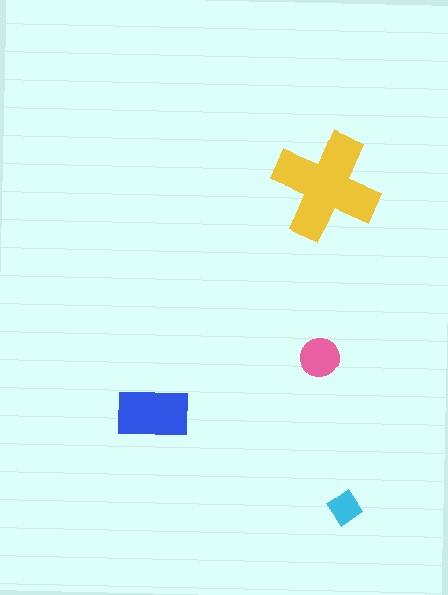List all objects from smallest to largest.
The cyan diamond, the pink circle, the blue rectangle, the yellow cross.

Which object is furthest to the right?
The cyan diamond is rightmost.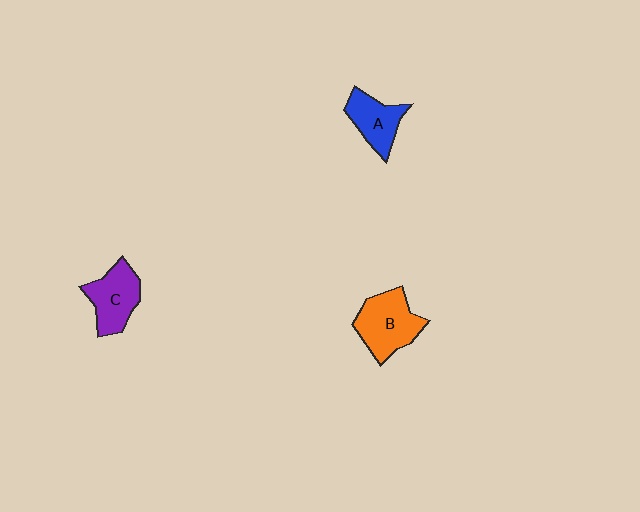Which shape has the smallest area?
Shape A (blue).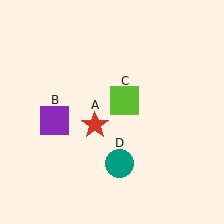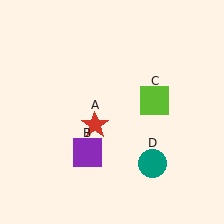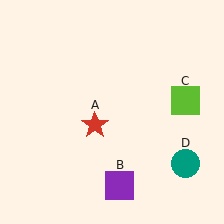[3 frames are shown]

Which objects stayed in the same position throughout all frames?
Red star (object A) remained stationary.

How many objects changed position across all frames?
3 objects changed position: purple square (object B), lime square (object C), teal circle (object D).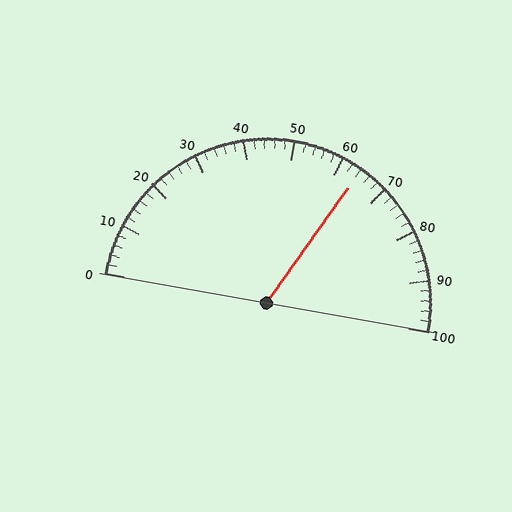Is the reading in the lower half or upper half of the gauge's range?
The reading is in the upper half of the range (0 to 100).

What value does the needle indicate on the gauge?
The needle indicates approximately 64.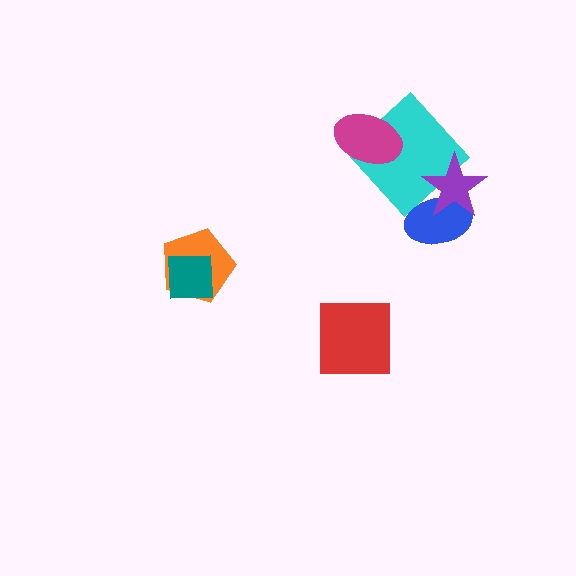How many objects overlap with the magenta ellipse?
1 object overlaps with the magenta ellipse.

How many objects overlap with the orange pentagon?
1 object overlaps with the orange pentagon.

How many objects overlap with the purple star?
2 objects overlap with the purple star.